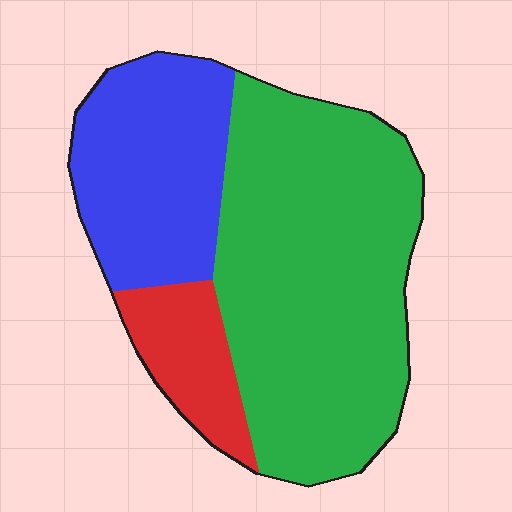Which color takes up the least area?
Red, at roughly 10%.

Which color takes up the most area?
Green, at roughly 60%.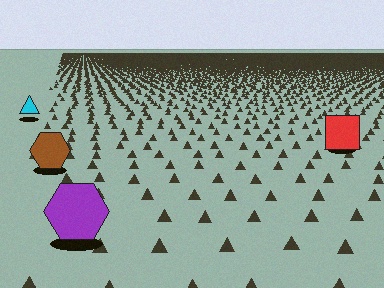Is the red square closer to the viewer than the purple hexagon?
No. The purple hexagon is closer — you can tell from the texture gradient: the ground texture is coarser near it.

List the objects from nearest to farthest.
From nearest to farthest: the purple hexagon, the brown hexagon, the red square, the cyan triangle.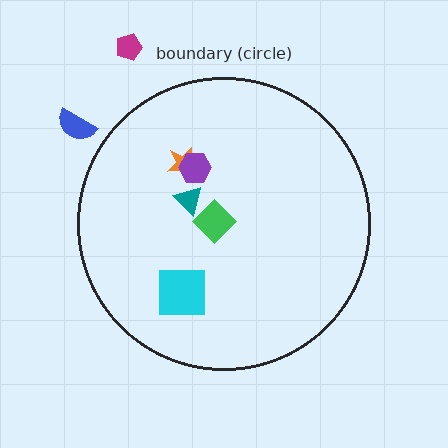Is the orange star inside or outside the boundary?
Inside.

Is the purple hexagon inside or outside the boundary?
Inside.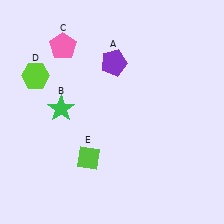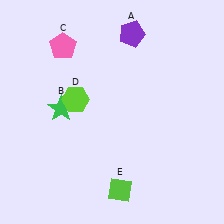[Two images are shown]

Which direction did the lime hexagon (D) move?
The lime hexagon (D) moved right.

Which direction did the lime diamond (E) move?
The lime diamond (E) moved down.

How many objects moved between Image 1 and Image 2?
3 objects moved between the two images.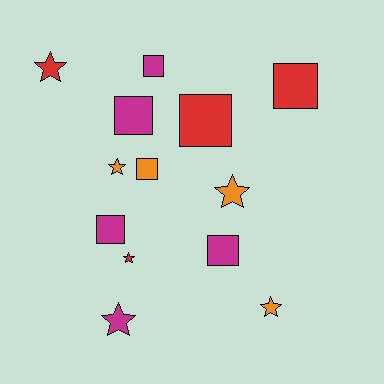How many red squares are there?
There are 2 red squares.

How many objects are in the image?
There are 13 objects.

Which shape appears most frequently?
Square, with 7 objects.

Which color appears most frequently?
Magenta, with 5 objects.